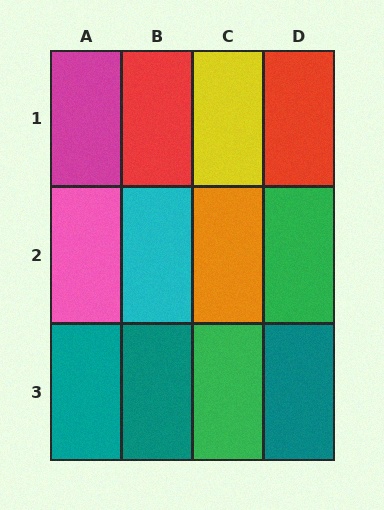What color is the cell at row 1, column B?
Red.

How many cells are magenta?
1 cell is magenta.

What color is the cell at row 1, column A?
Magenta.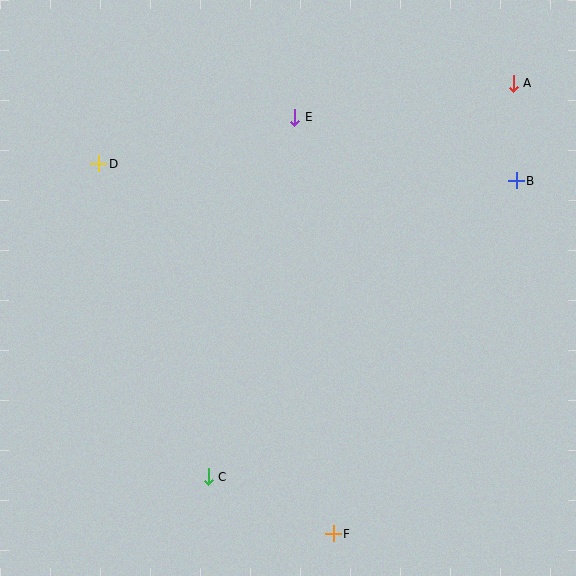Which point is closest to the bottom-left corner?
Point C is closest to the bottom-left corner.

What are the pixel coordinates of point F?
Point F is at (333, 534).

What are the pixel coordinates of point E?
Point E is at (295, 117).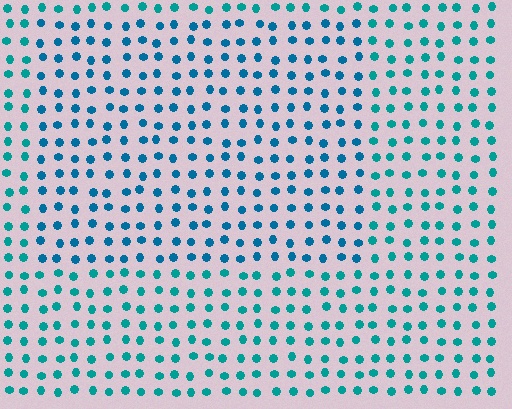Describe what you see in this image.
The image is filled with small teal elements in a uniform arrangement. A rectangle-shaped region is visible where the elements are tinted to a slightly different hue, forming a subtle color boundary.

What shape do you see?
I see a rectangle.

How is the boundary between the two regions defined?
The boundary is defined purely by a slight shift in hue (about 21 degrees). Spacing, size, and orientation are identical on both sides.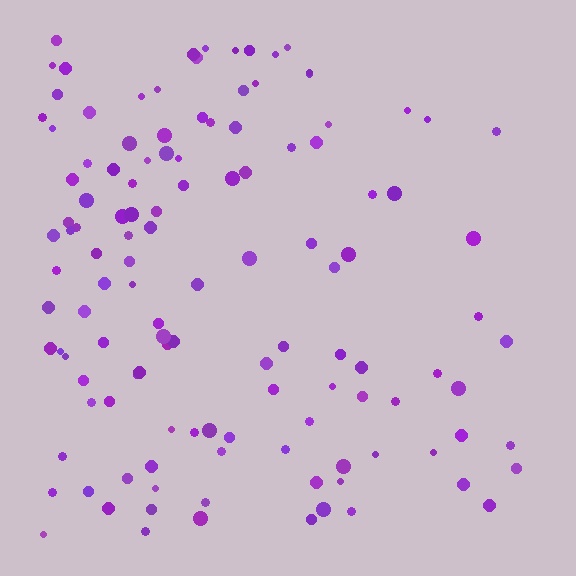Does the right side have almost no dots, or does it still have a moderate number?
Still a moderate number, just noticeably fewer than the left.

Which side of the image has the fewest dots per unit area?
The right.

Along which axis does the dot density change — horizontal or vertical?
Horizontal.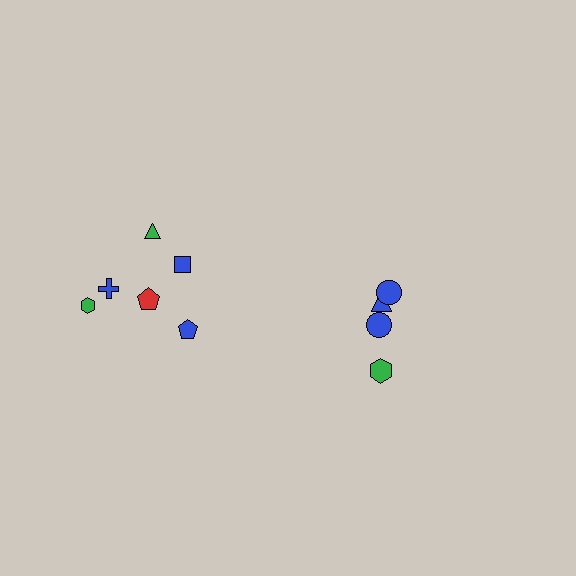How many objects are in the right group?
There are 4 objects.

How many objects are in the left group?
There are 6 objects.